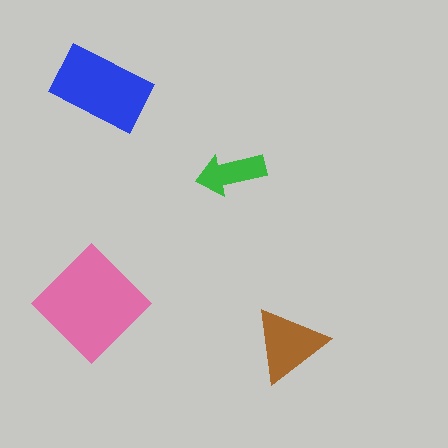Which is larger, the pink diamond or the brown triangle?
The pink diamond.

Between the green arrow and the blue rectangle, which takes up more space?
The blue rectangle.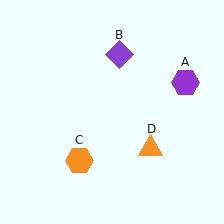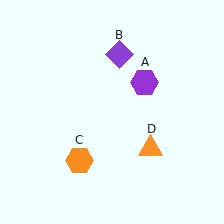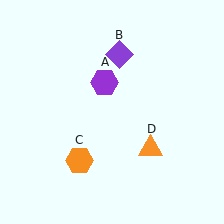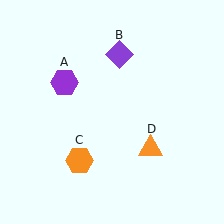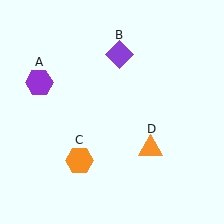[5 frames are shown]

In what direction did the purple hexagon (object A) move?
The purple hexagon (object A) moved left.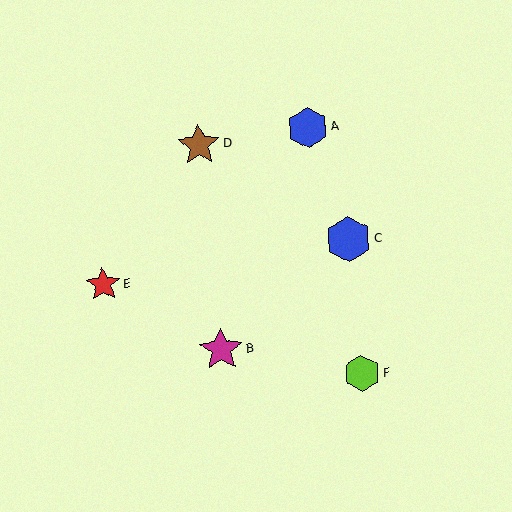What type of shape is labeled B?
Shape B is a magenta star.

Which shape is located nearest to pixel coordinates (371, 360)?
The lime hexagon (labeled F) at (362, 373) is nearest to that location.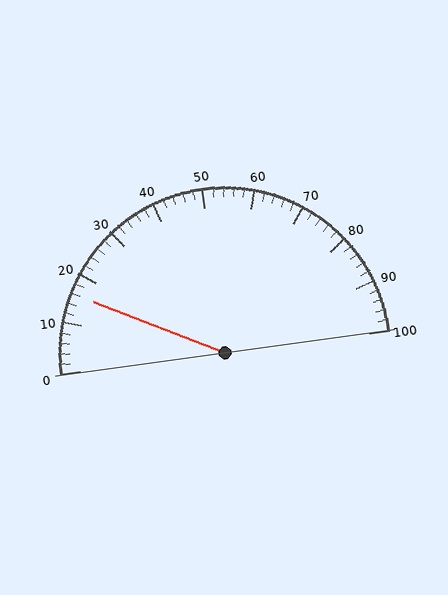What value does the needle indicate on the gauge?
The needle indicates approximately 16.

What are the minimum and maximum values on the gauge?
The gauge ranges from 0 to 100.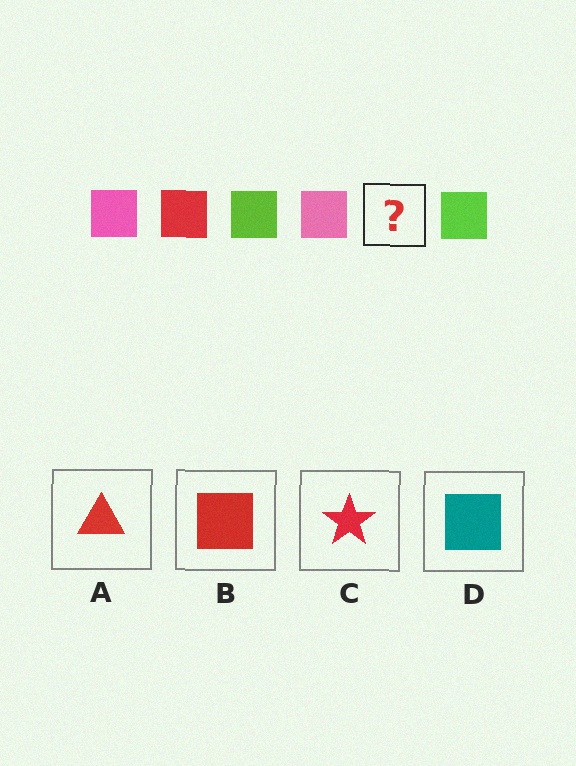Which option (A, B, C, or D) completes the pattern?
B.